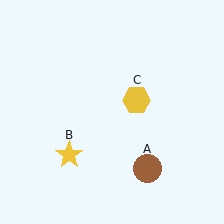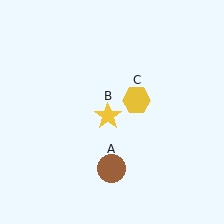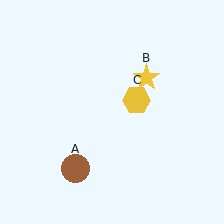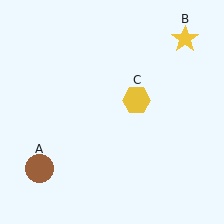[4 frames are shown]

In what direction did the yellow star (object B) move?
The yellow star (object B) moved up and to the right.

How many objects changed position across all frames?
2 objects changed position: brown circle (object A), yellow star (object B).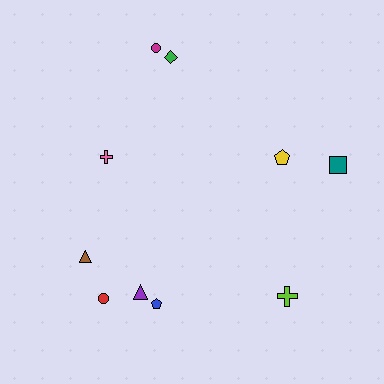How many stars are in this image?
There are no stars.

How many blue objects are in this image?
There is 1 blue object.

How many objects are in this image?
There are 10 objects.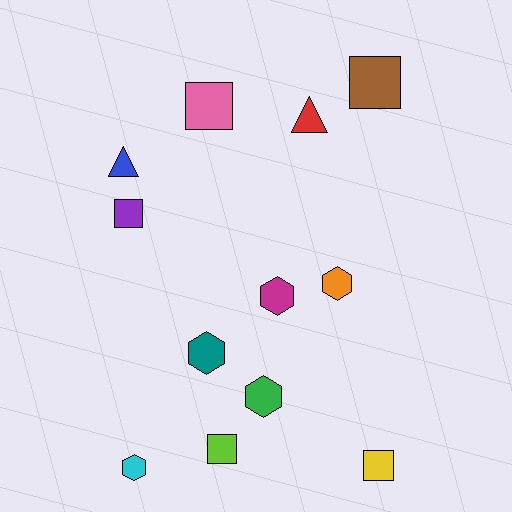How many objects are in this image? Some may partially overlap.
There are 12 objects.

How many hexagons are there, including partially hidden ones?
There are 5 hexagons.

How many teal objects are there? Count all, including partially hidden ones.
There is 1 teal object.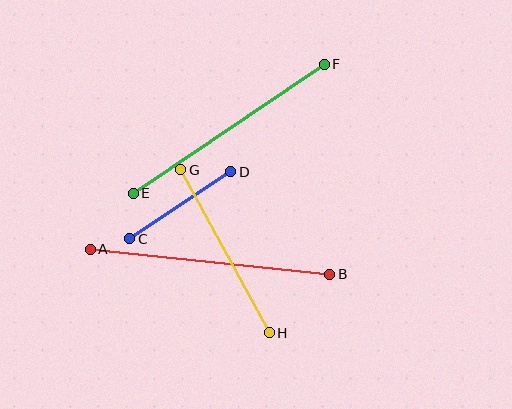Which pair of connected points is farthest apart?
Points A and B are farthest apart.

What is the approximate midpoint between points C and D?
The midpoint is at approximately (180, 205) pixels.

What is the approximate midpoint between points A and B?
The midpoint is at approximately (210, 262) pixels.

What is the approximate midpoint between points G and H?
The midpoint is at approximately (225, 251) pixels.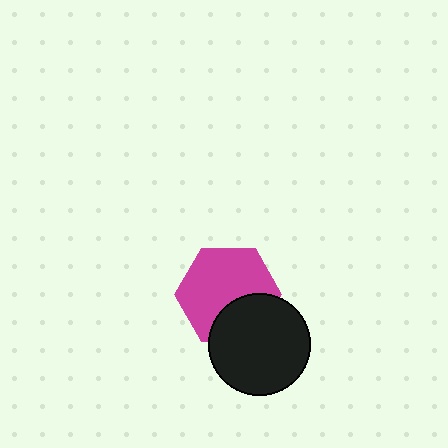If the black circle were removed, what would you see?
You would see the complete magenta hexagon.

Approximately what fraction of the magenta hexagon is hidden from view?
Roughly 31% of the magenta hexagon is hidden behind the black circle.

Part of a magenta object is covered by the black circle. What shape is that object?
It is a hexagon.